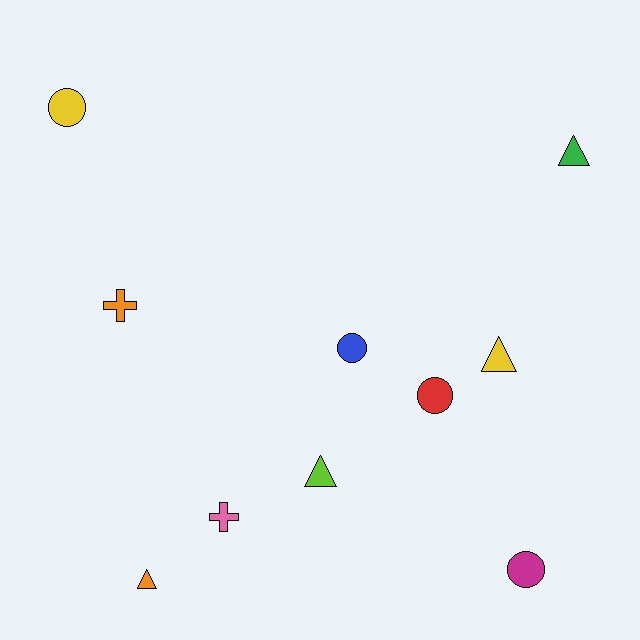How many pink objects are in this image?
There is 1 pink object.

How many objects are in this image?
There are 10 objects.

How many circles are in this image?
There are 4 circles.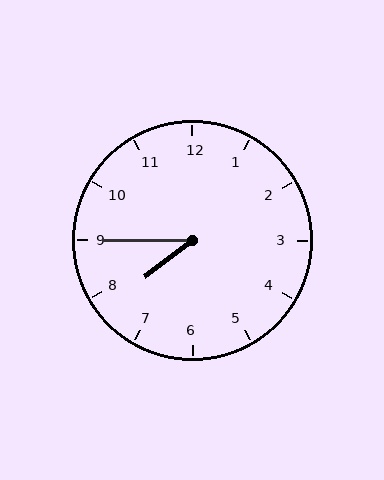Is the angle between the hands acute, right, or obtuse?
It is acute.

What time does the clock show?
7:45.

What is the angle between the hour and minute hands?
Approximately 38 degrees.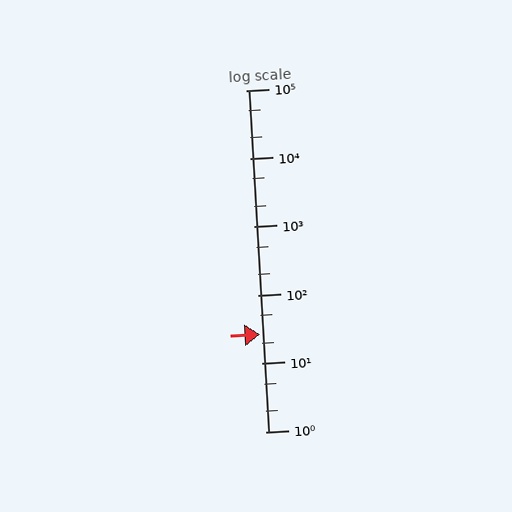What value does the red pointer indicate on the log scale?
The pointer indicates approximately 27.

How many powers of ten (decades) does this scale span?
The scale spans 5 decades, from 1 to 100000.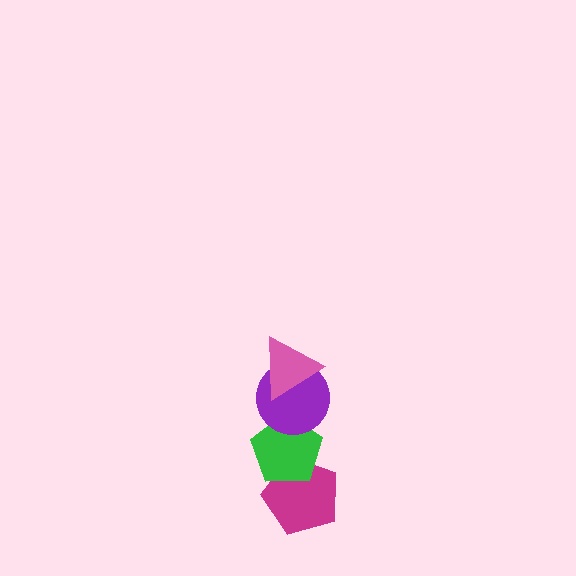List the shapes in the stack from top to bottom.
From top to bottom: the pink triangle, the purple circle, the green pentagon, the magenta pentagon.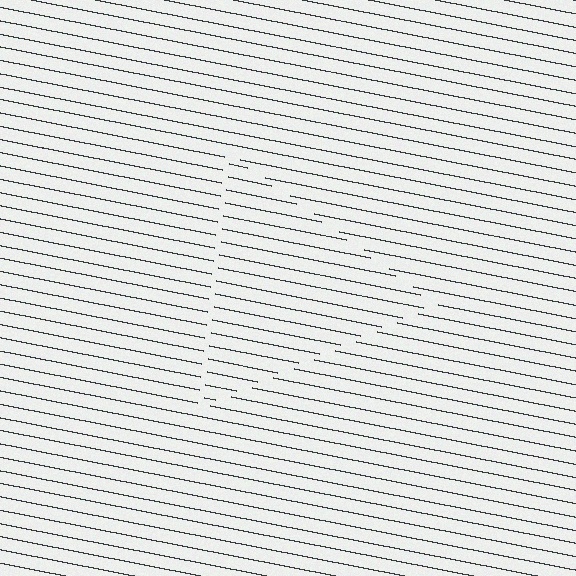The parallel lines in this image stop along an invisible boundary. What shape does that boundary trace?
An illusory triangle. The interior of the shape contains the same grating, shifted by half a period — the contour is defined by the phase discontinuity where line-ends from the inner and outer gratings abut.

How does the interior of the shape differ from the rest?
The interior of the shape contains the same grating, shifted by half a period — the contour is defined by the phase discontinuity where line-ends from the inner and outer gratings abut.